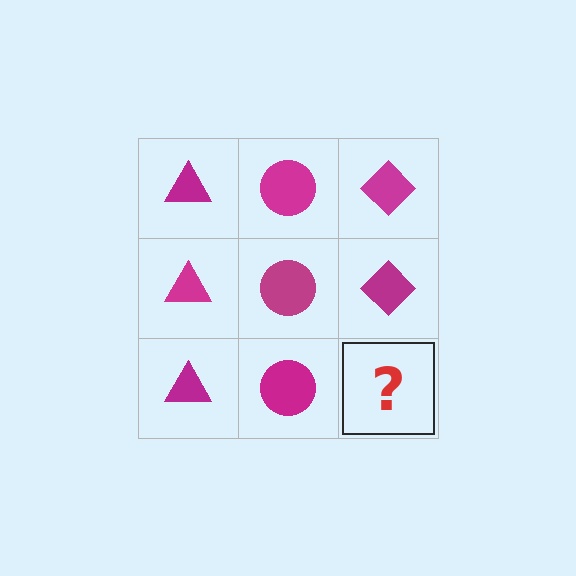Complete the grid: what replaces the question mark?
The question mark should be replaced with a magenta diamond.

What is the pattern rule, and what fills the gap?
The rule is that each column has a consistent shape. The gap should be filled with a magenta diamond.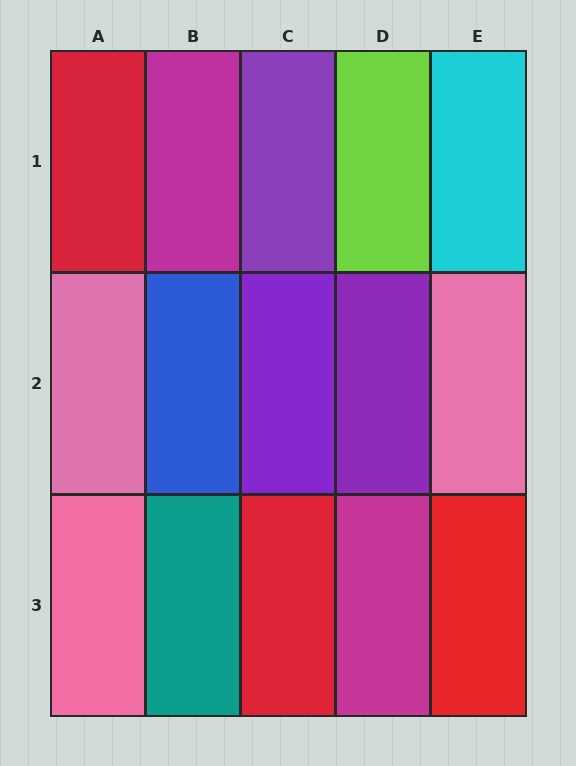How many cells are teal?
1 cell is teal.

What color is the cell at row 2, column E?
Pink.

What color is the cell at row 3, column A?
Pink.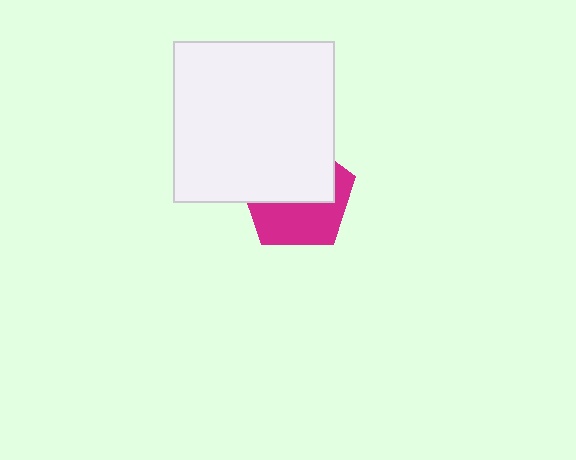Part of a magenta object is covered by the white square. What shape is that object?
It is a pentagon.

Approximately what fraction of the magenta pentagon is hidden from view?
Roughly 54% of the magenta pentagon is hidden behind the white square.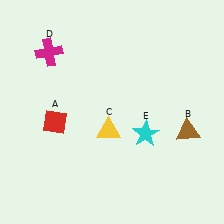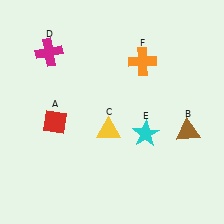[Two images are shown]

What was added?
An orange cross (F) was added in Image 2.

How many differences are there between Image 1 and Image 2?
There is 1 difference between the two images.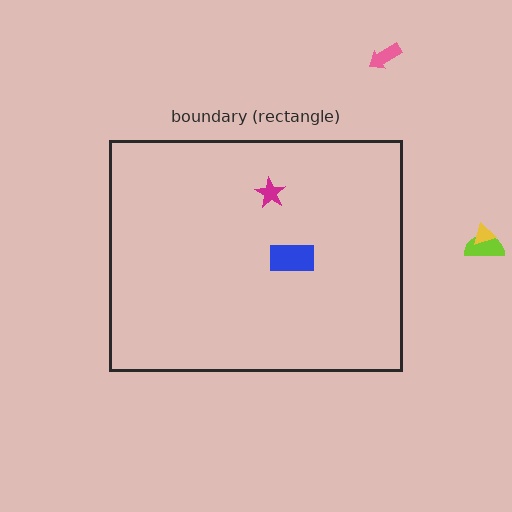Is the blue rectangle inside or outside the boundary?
Inside.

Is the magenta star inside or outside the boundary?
Inside.